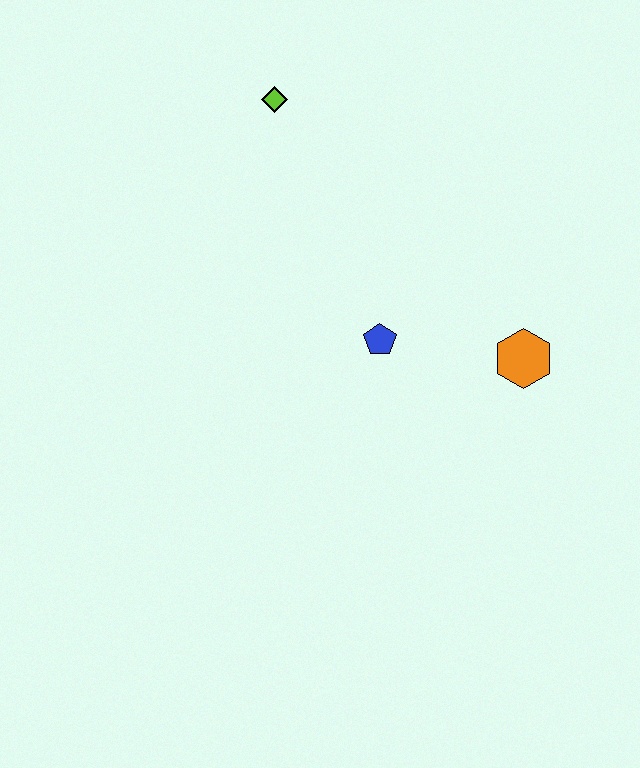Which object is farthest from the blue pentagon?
The lime diamond is farthest from the blue pentagon.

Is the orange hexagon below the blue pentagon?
Yes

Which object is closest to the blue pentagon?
The orange hexagon is closest to the blue pentagon.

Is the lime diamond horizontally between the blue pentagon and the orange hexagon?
No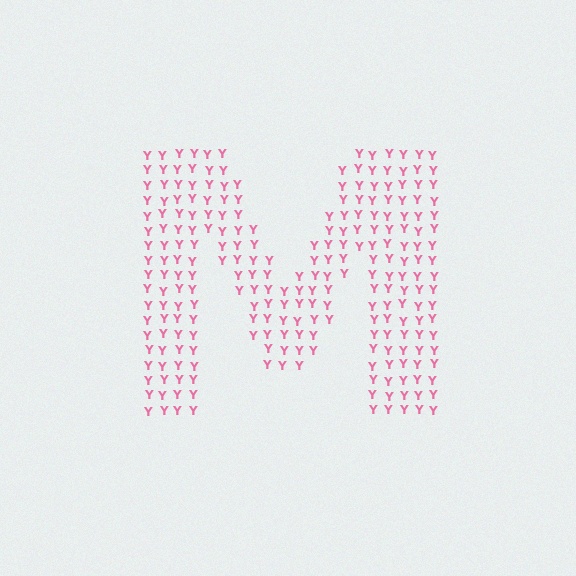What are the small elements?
The small elements are letter Y's.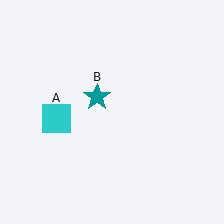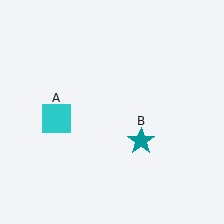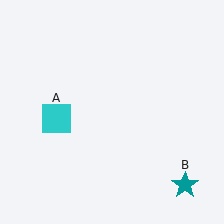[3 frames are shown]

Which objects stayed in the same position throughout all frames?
Cyan square (object A) remained stationary.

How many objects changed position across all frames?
1 object changed position: teal star (object B).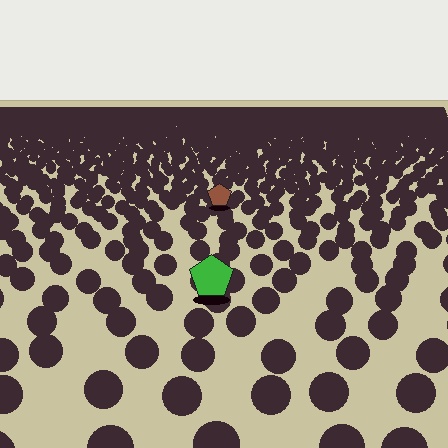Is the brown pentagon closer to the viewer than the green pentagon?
No. The green pentagon is closer — you can tell from the texture gradient: the ground texture is coarser near it.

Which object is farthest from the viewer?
The brown pentagon is farthest from the viewer. It appears smaller and the ground texture around it is denser.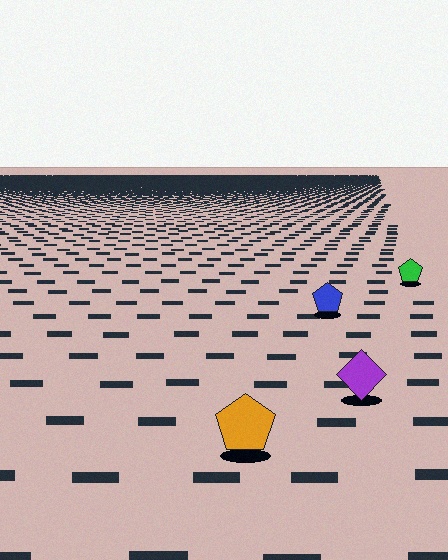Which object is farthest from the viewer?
The green pentagon is farthest from the viewer. It appears smaller and the ground texture around it is denser.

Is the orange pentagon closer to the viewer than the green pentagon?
Yes. The orange pentagon is closer — you can tell from the texture gradient: the ground texture is coarser near it.